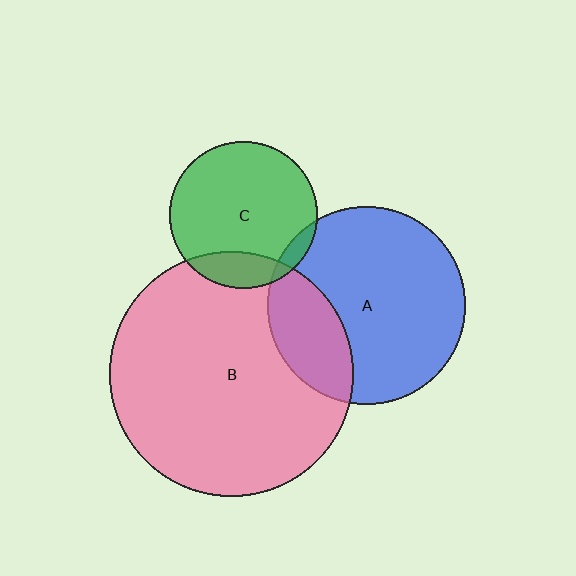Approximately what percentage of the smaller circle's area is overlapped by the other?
Approximately 25%.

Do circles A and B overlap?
Yes.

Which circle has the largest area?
Circle B (pink).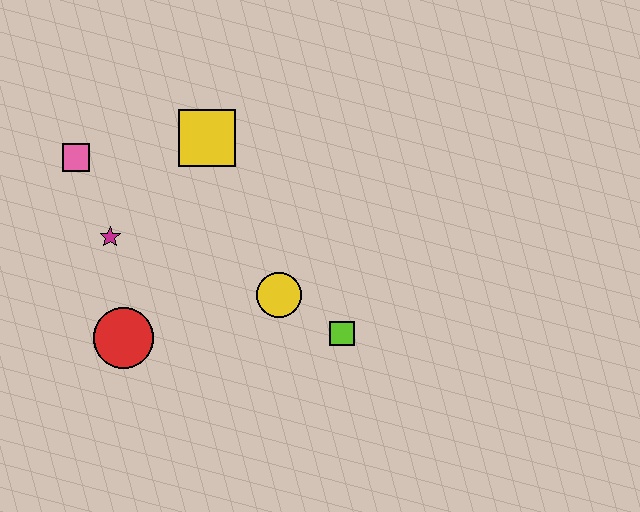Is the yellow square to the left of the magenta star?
No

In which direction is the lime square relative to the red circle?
The lime square is to the right of the red circle.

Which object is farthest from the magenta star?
The lime square is farthest from the magenta star.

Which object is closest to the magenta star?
The pink square is closest to the magenta star.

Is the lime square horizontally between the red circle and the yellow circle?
No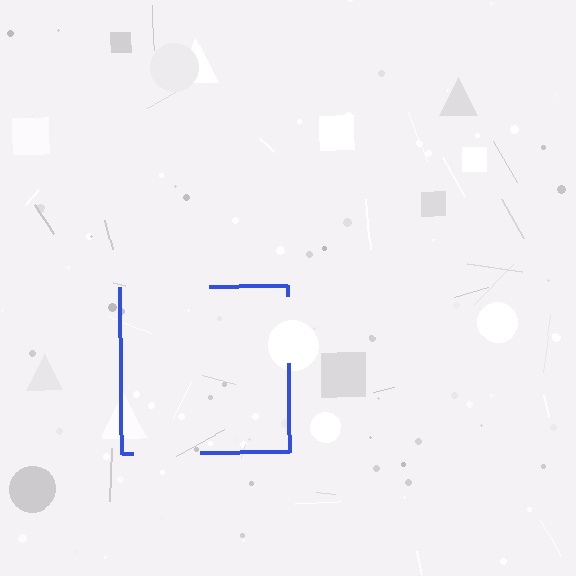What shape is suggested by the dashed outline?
The dashed outline suggests a square.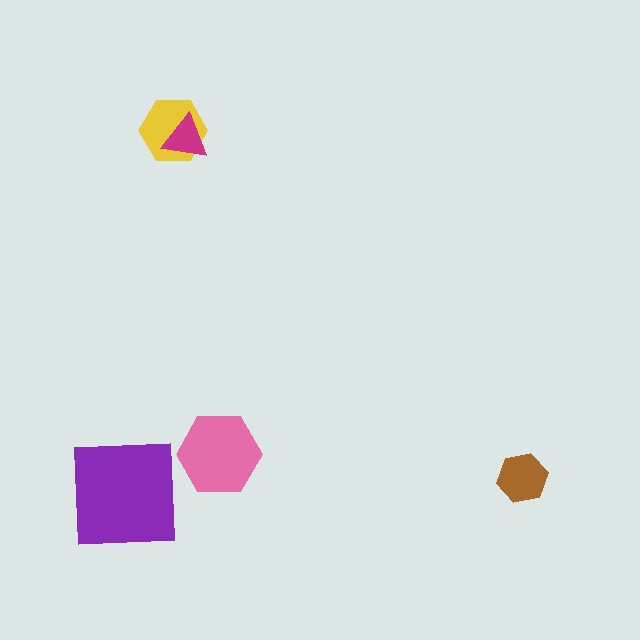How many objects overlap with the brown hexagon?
0 objects overlap with the brown hexagon.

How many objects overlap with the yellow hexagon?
1 object overlaps with the yellow hexagon.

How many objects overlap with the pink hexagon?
0 objects overlap with the pink hexagon.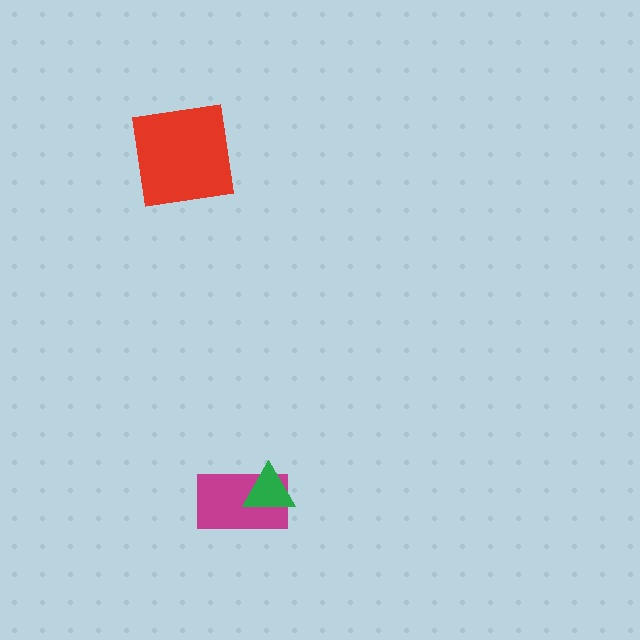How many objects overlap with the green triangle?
1 object overlaps with the green triangle.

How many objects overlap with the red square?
0 objects overlap with the red square.